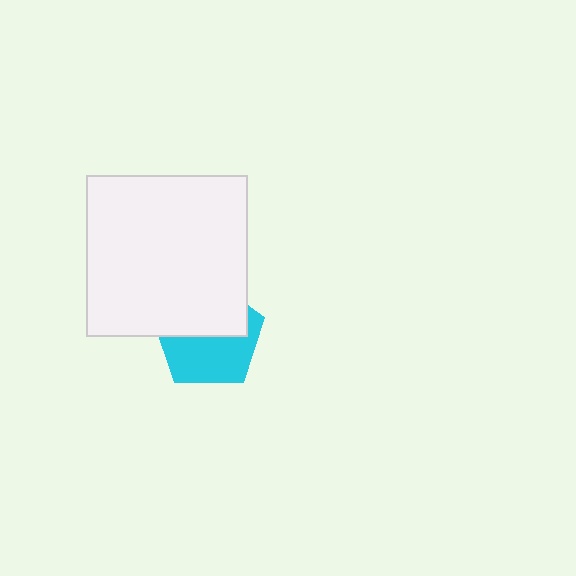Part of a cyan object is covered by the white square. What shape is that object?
It is a pentagon.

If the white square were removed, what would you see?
You would see the complete cyan pentagon.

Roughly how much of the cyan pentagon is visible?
About half of it is visible (roughly 51%).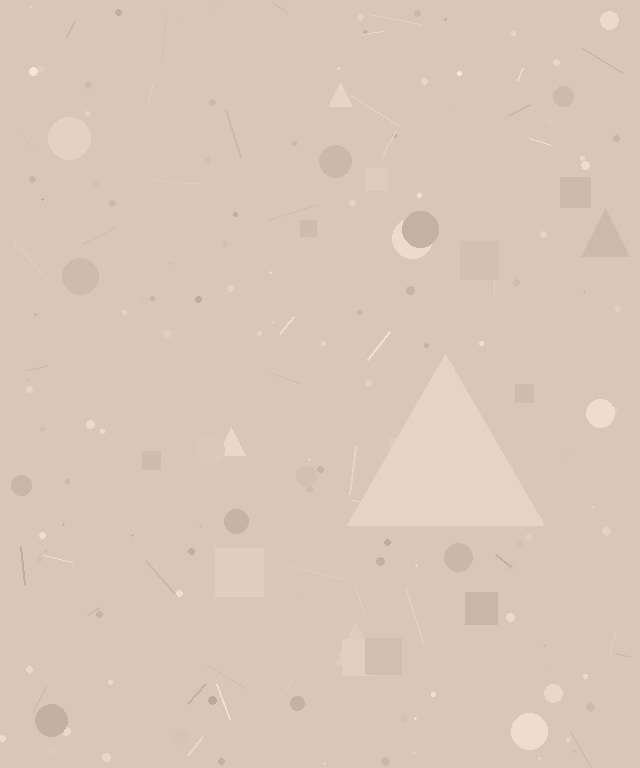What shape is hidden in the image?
A triangle is hidden in the image.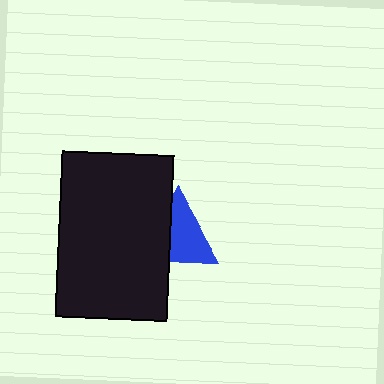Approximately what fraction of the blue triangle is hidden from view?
Roughly 40% of the blue triangle is hidden behind the black rectangle.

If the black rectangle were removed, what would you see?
You would see the complete blue triangle.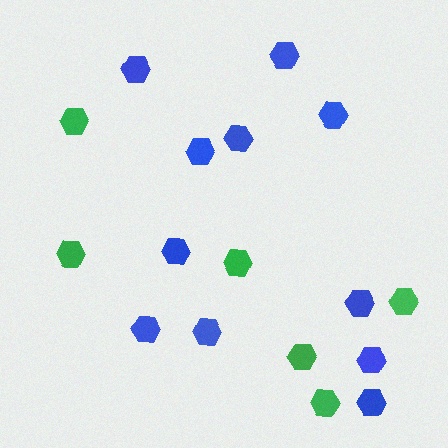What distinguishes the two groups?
There are 2 groups: one group of green hexagons (6) and one group of blue hexagons (11).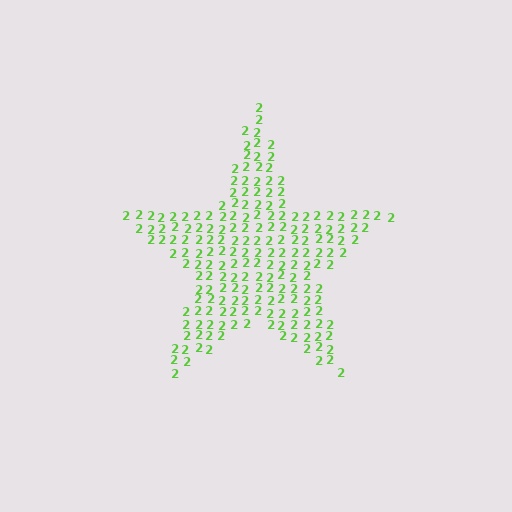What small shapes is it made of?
It is made of small digit 2's.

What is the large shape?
The large shape is a star.